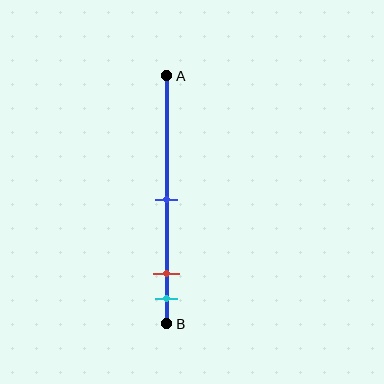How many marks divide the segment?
There are 3 marks dividing the segment.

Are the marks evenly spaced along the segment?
No, the marks are not evenly spaced.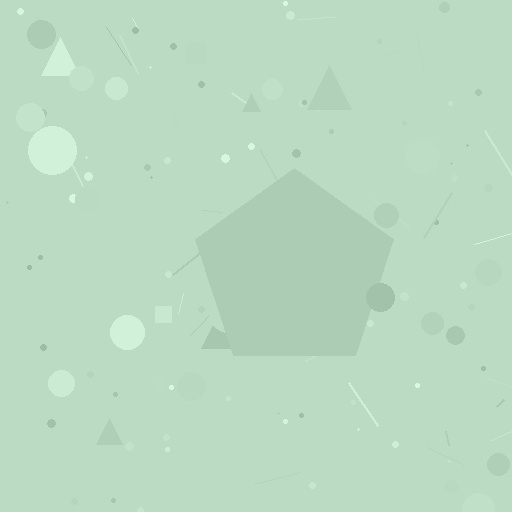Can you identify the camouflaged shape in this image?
The camouflaged shape is a pentagon.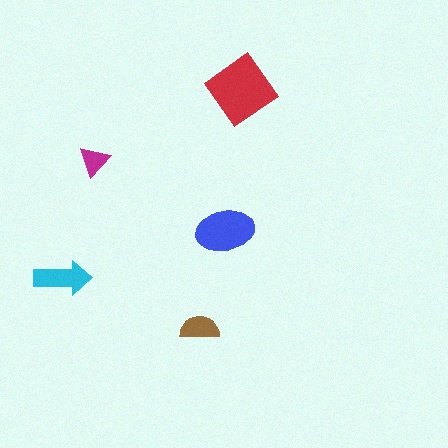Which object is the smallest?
The magenta triangle.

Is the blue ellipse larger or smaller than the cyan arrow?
Larger.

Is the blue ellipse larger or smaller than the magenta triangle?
Larger.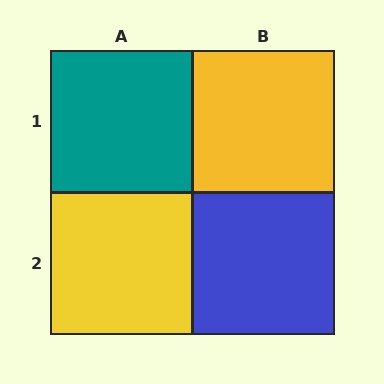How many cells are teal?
1 cell is teal.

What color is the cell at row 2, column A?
Yellow.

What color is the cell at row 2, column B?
Blue.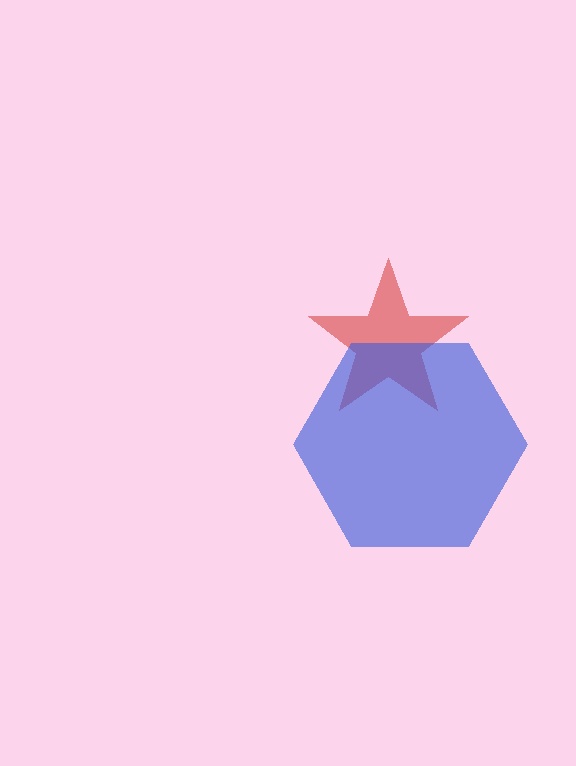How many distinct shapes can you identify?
There are 2 distinct shapes: a red star, a blue hexagon.